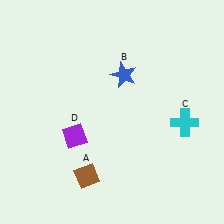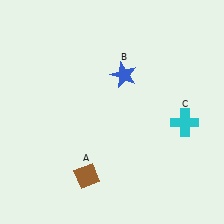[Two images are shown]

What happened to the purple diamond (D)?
The purple diamond (D) was removed in Image 2. It was in the bottom-left area of Image 1.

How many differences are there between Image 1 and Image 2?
There is 1 difference between the two images.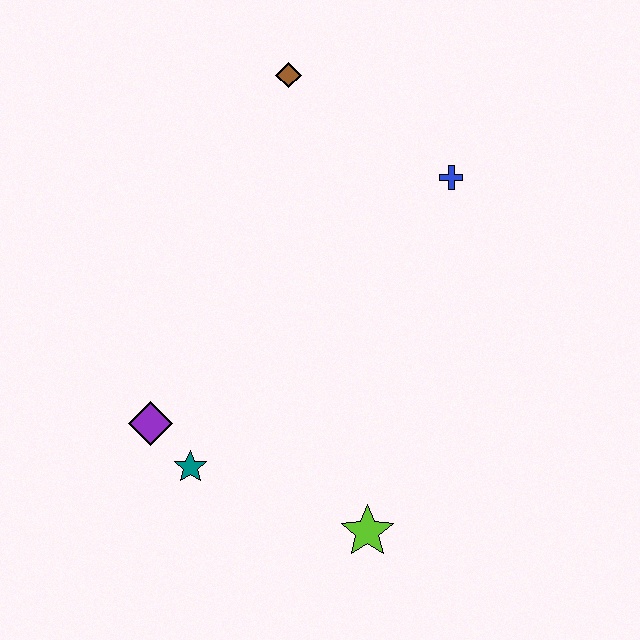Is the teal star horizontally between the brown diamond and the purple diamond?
Yes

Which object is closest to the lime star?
The teal star is closest to the lime star.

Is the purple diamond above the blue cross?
No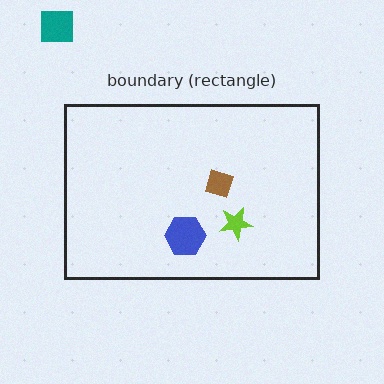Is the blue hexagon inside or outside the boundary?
Inside.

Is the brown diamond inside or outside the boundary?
Inside.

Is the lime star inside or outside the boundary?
Inside.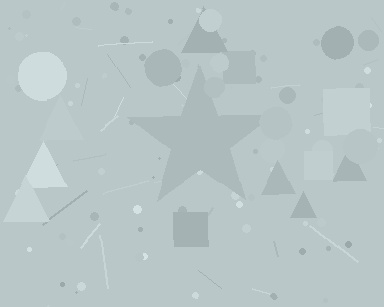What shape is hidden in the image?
A star is hidden in the image.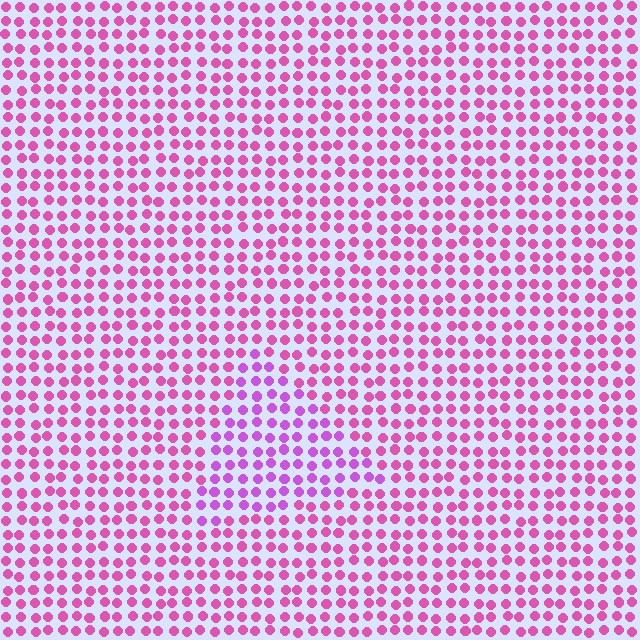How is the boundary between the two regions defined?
The boundary is defined purely by a slight shift in hue (about 29 degrees). Spacing, size, and orientation are identical on both sides.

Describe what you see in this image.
The image is filled with small pink elements in a uniform arrangement. A triangle-shaped region is visible where the elements are tinted to a slightly different hue, forming a subtle color boundary.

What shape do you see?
I see a triangle.